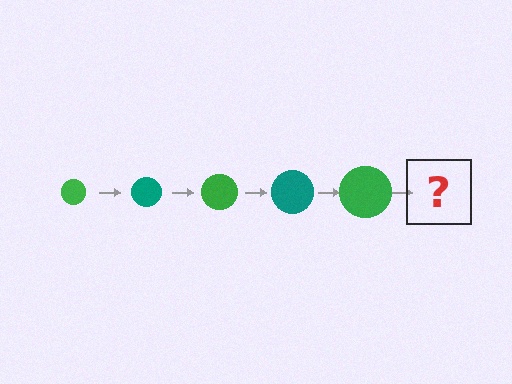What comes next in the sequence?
The next element should be a teal circle, larger than the previous one.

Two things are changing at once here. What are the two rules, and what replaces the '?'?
The two rules are that the circle grows larger each step and the color cycles through green and teal. The '?' should be a teal circle, larger than the previous one.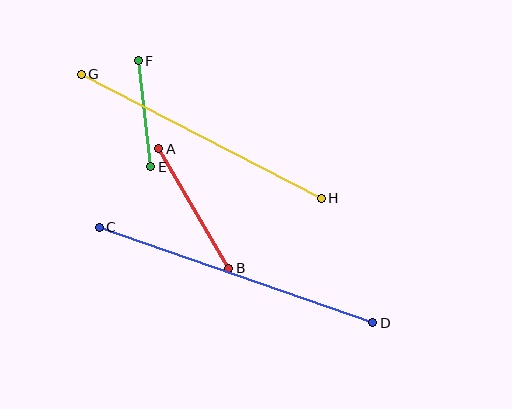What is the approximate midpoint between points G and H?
The midpoint is at approximately (201, 136) pixels.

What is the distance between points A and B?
The distance is approximately 139 pixels.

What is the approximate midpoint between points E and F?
The midpoint is at approximately (145, 114) pixels.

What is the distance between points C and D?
The distance is approximately 290 pixels.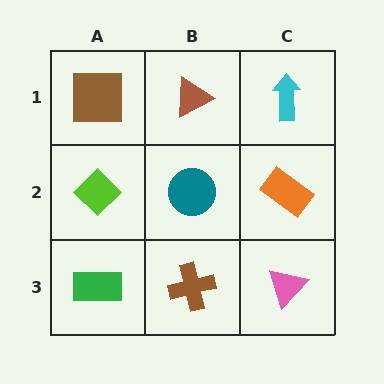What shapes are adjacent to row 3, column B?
A teal circle (row 2, column B), a green rectangle (row 3, column A), a pink triangle (row 3, column C).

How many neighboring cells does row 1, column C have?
2.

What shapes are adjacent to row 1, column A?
A lime diamond (row 2, column A), a brown triangle (row 1, column B).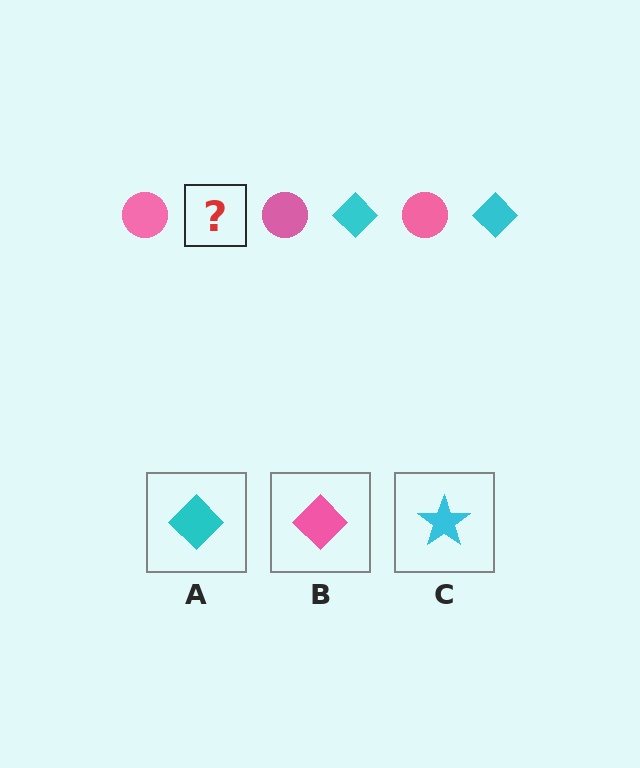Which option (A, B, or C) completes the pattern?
A.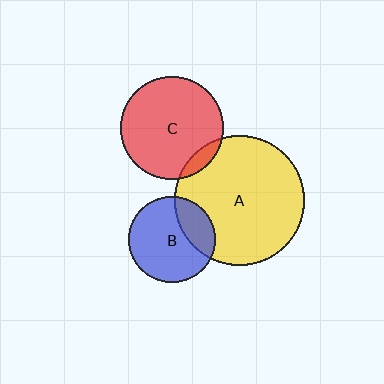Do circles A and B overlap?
Yes.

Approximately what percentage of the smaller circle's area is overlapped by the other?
Approximately 25%.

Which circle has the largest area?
Circle A (yellow).